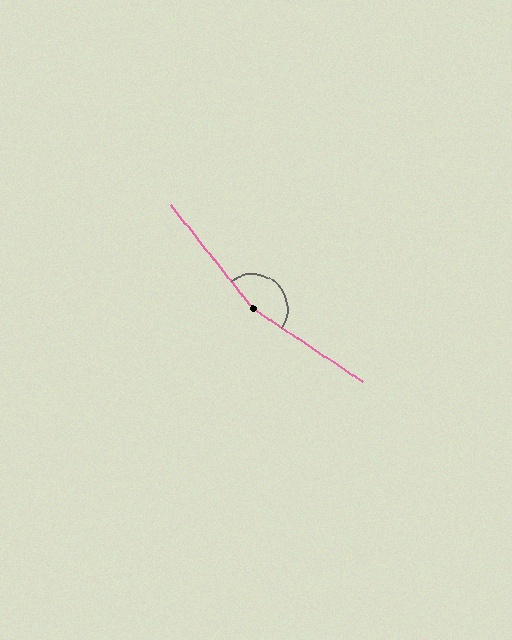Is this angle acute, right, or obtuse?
It is obtuse.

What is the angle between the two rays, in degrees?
Approximately 161 degrees.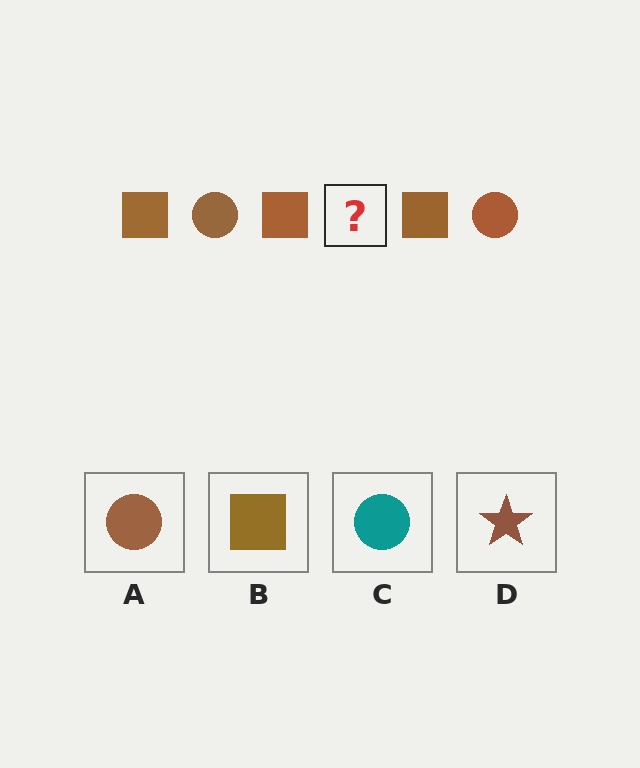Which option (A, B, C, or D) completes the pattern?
A.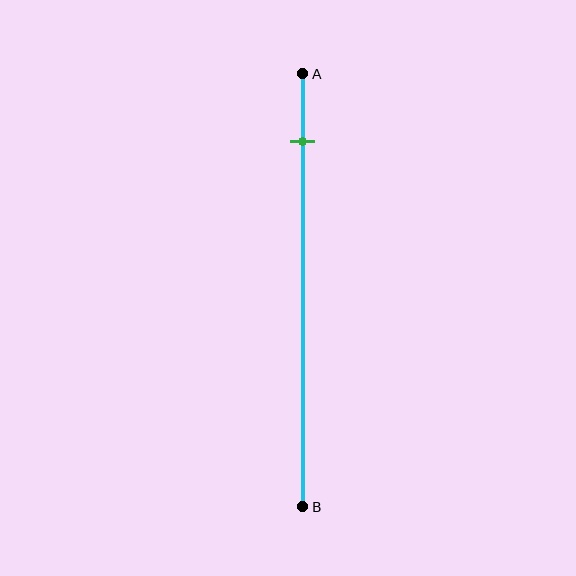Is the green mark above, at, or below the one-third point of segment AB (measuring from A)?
The green mark is above the one-third point of segment AB.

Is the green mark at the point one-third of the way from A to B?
No, the mark is at about 15% from A, not at the 33% one-third point.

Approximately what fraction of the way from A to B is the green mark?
The green mark is approximately 15% of the way from A to B.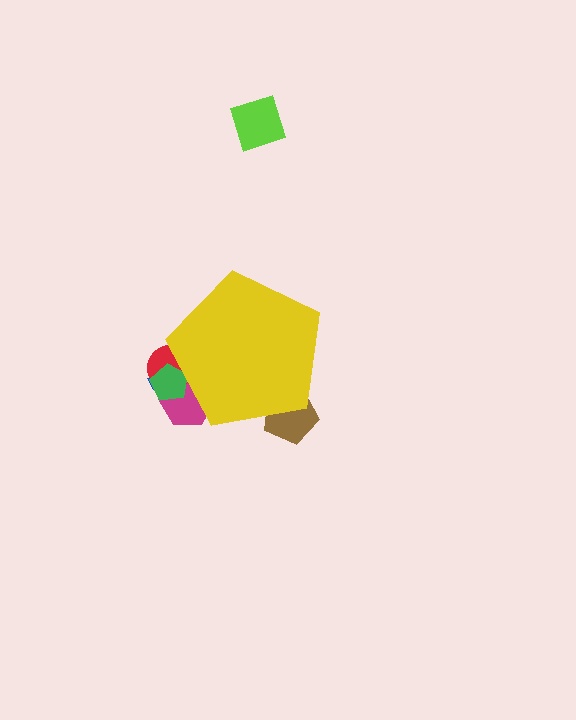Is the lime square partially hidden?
No, the lime square is fully visible.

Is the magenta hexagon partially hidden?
Yes, the magenta hexagon is partially hidden behind the yellow pentagon.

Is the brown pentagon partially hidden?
Yes, the brown pentagon is partially hidden behind the yellow pentagon.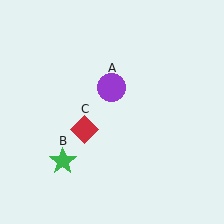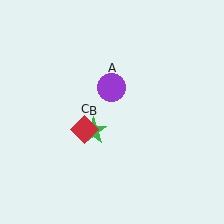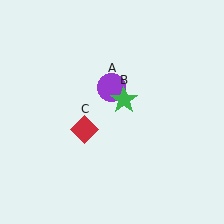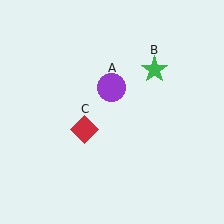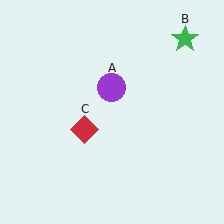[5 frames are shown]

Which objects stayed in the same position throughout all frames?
Purple circle (object A) and red diamond (object C) remained stationary.